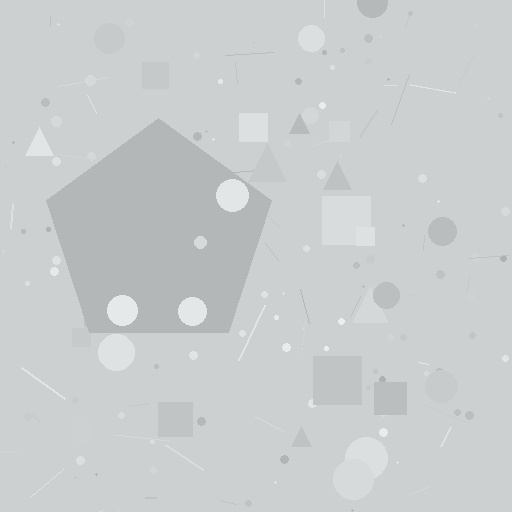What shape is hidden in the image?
A pentagon is hidden in the image.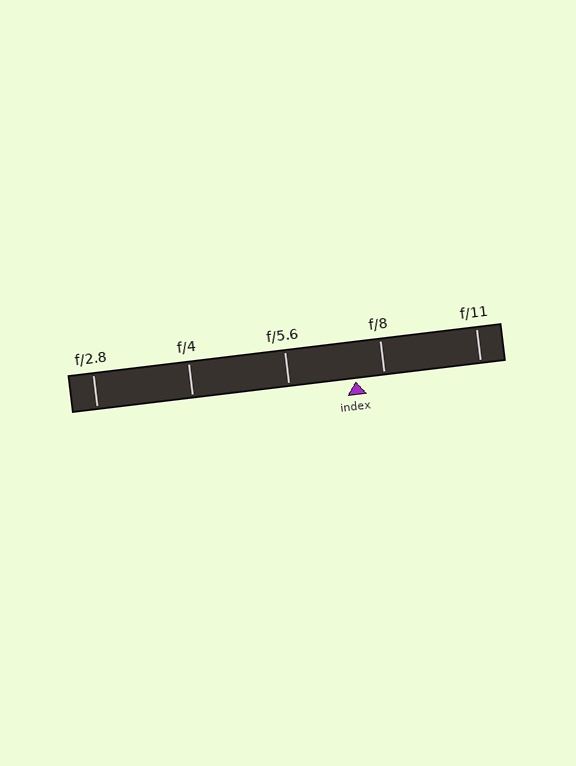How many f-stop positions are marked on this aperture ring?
There are 5 f-stop positions marked.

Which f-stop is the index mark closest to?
The index mark is closest to f/8.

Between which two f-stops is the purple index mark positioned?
The index mark is between f/5.6 and f/8.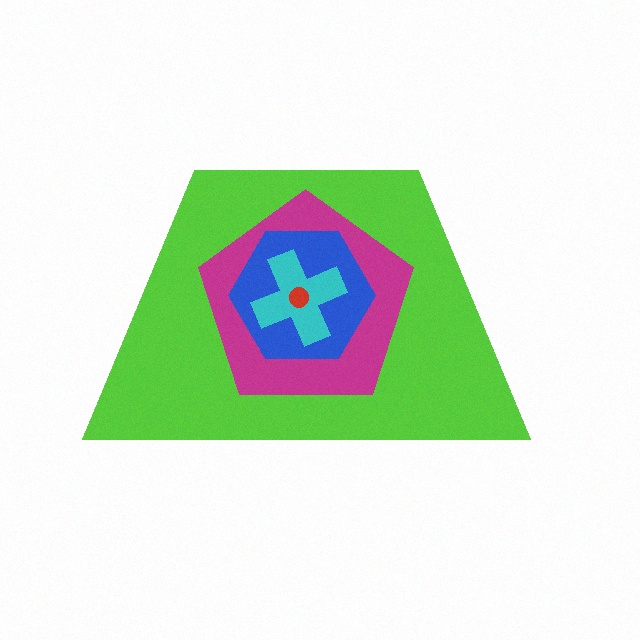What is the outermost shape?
The lime trapezoid.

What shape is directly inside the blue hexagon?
The cyan cross.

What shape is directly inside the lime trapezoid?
The magenta pentagon.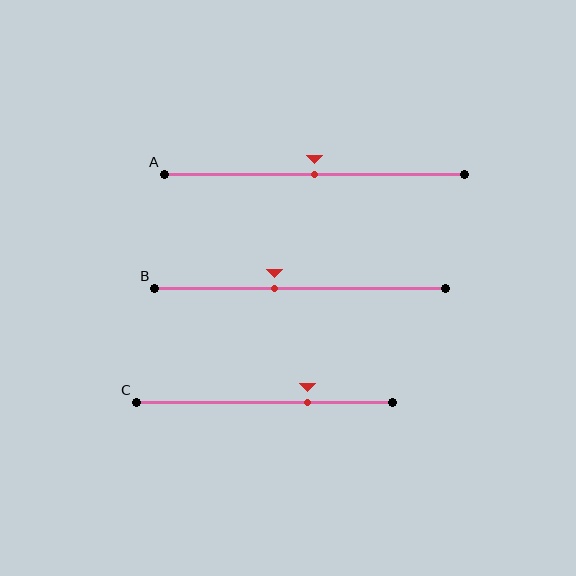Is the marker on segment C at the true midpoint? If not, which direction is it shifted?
No, the marker on segment C is shifted to the right by about 17% of the segment length.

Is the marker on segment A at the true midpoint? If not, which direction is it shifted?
Yes, the marker on segment A is at the true midpoint.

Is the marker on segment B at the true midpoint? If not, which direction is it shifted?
No, the marker on segment B is shifted to the left by about 9% of the segment length.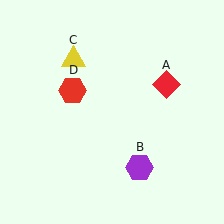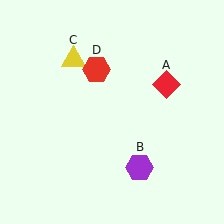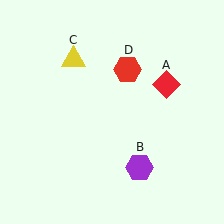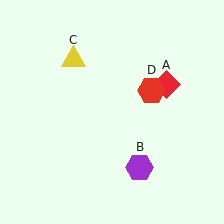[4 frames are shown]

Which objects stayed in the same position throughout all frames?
Red diamond (object A) and purple hexagon (object B) and yellow triangle (object C) remained stationary.